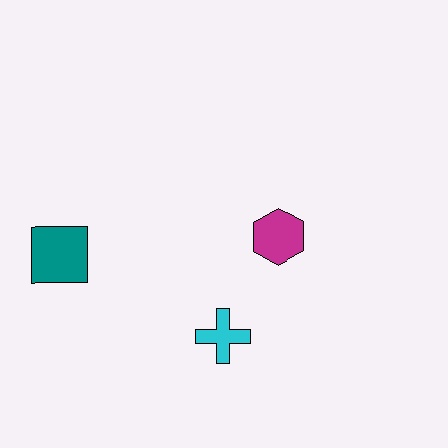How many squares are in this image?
There is 1 square.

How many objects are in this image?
There are 3 objects.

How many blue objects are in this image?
There are no blue objects.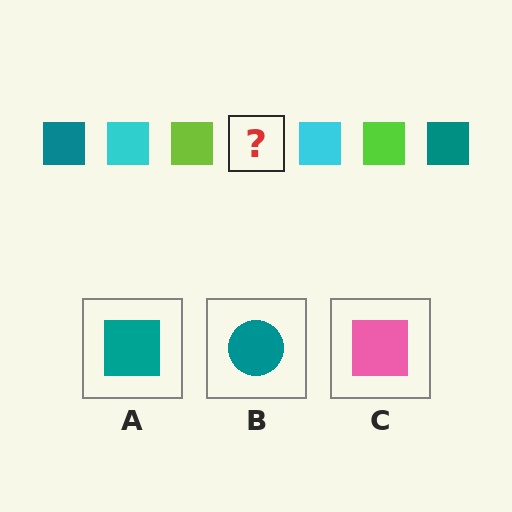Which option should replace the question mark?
Option A.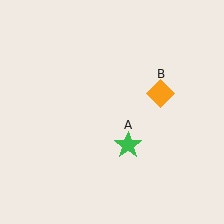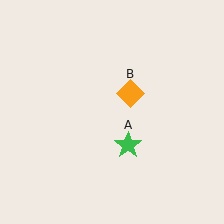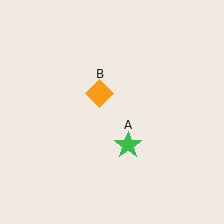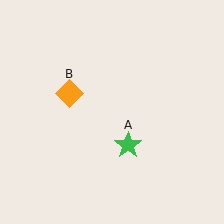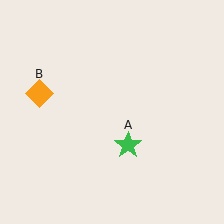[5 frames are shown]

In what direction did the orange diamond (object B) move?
The orange diamond (object B) moved left.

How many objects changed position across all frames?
1 object changed position: orange diamond (object B).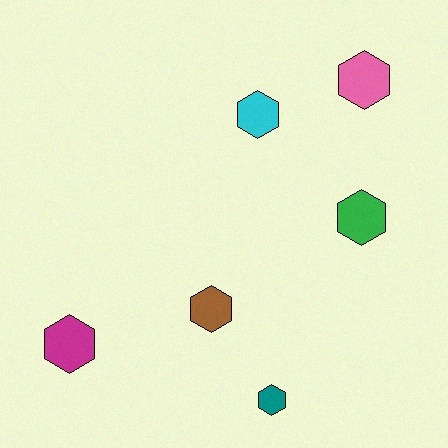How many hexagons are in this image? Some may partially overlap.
There are 6 hexagons.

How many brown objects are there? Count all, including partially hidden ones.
There is 1 brown object.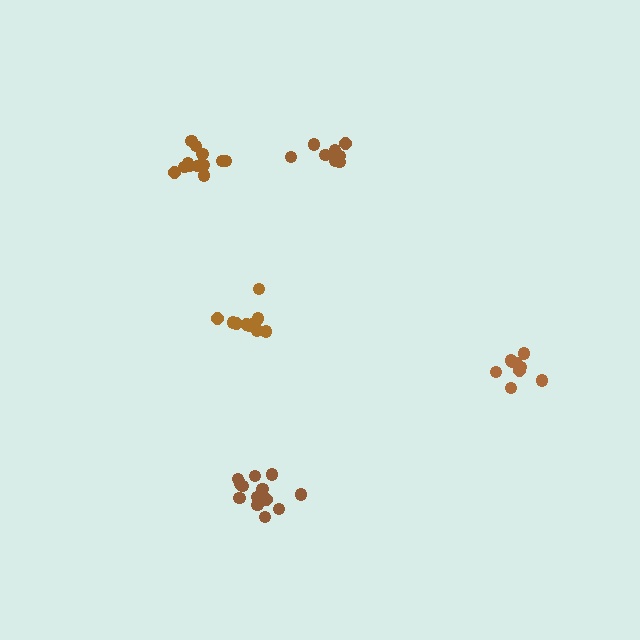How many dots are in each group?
Group 1: 9 dots, Group 2: 14 dots, Group 3: 10 dots, Group 4: 9 dots, Group 5: 14 dots (56 total).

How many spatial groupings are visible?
There are 5 spatial groupings.